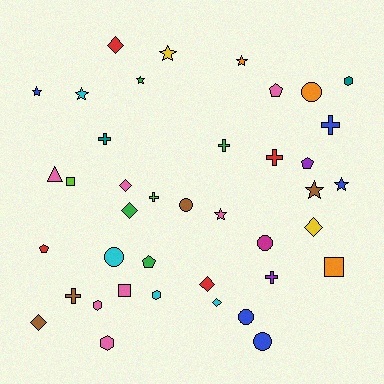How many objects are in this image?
There are 40 objects.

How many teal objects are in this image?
There are 2 teal objects.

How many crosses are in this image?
There are 7 crosses.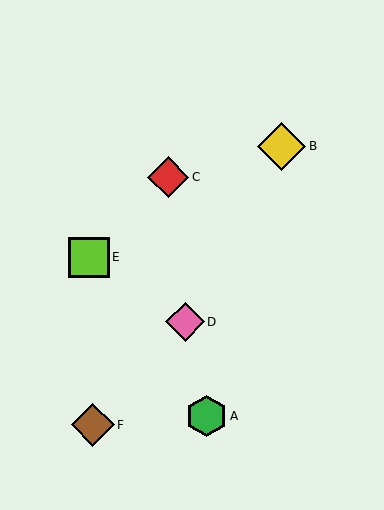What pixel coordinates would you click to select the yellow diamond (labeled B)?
Click at (282, 146) to select the yellow diamond B.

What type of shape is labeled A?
Shape A is a green hexagon.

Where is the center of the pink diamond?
The center of the pink diamond is at (185, 322).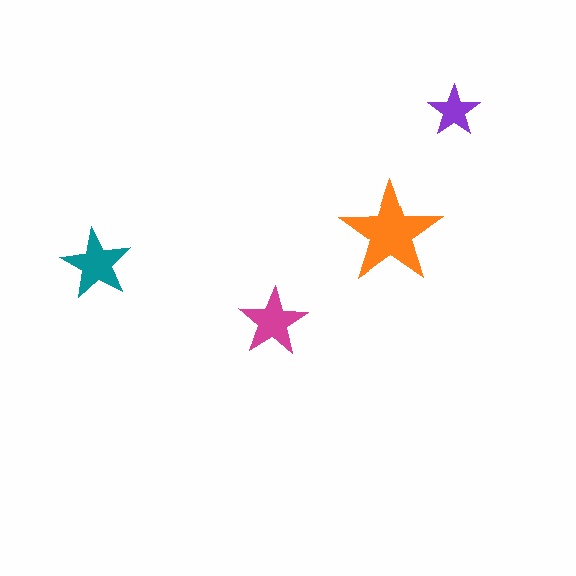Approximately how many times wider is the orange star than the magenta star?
About 1.5 times wider.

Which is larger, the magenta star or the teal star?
The teal one.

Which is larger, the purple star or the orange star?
The orange one.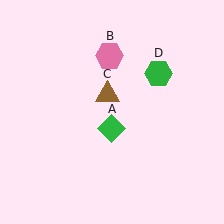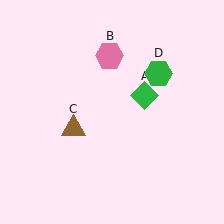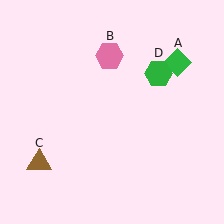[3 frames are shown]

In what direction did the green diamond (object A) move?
The green diamond (object A) moved up and to the right.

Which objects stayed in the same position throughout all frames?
Pink hexagon (object B) and green hexagon (object D) remained stationary.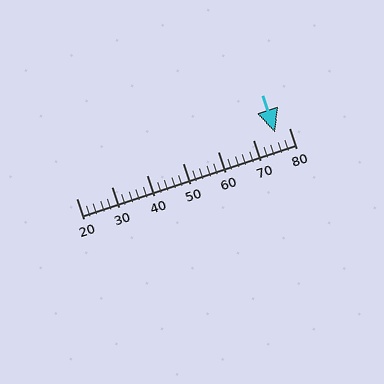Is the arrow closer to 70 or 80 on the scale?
The arrow is closer to 80.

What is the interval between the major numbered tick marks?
The major tick marks are spaced 10 units apart.